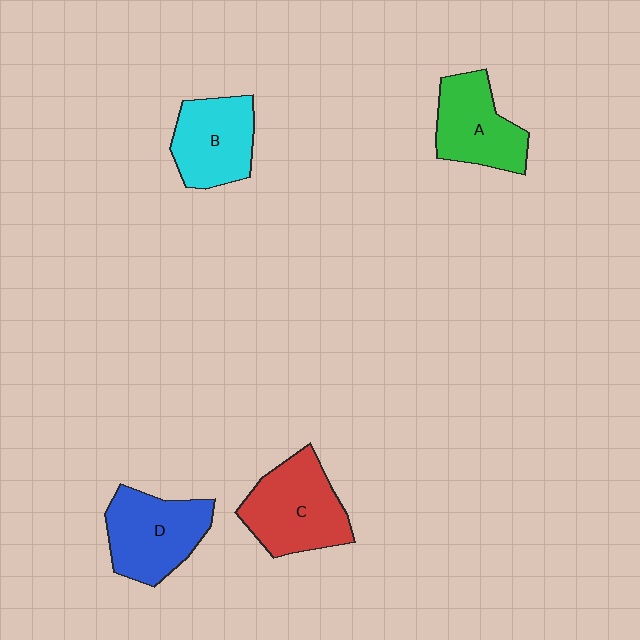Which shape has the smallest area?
Shape A (green).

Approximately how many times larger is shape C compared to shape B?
Approximately 1.2 times.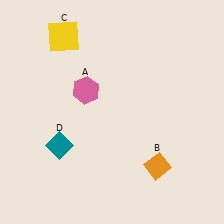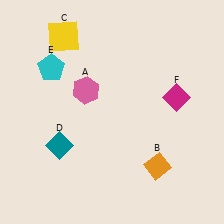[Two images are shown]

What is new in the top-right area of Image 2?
A magenta diamond (F) was added in the top-right area of Image 2.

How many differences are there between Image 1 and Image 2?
There are 2 differences between the two images.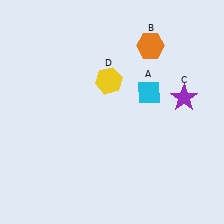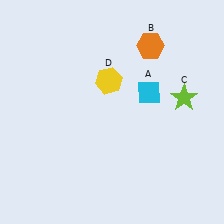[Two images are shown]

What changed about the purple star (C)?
In Image 1, C is purple. In Image 2, it changed to lime.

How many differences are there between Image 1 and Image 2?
There is 1 difference between the two images.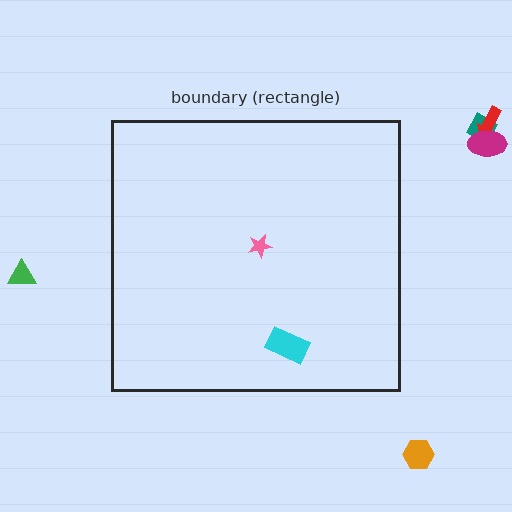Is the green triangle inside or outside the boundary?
Outside.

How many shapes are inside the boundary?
2 inside, 5 outside.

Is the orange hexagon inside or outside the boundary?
Outside.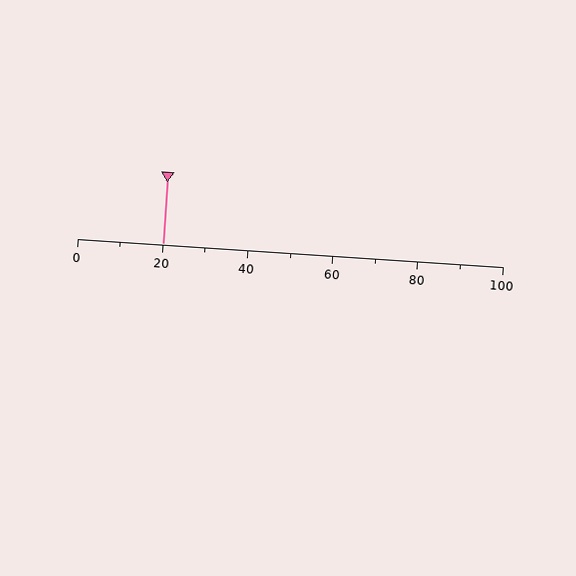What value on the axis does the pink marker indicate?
The marker indicates approximately 20.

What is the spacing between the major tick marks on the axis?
The major ticks are spaced 20 apart.